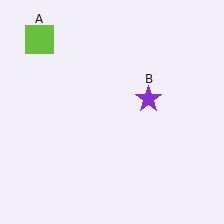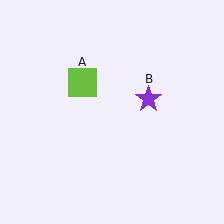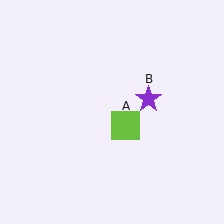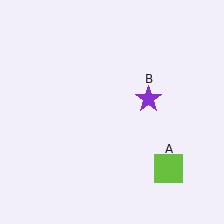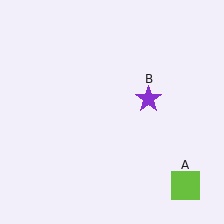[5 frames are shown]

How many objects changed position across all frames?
1 object changed position: lime square (object A).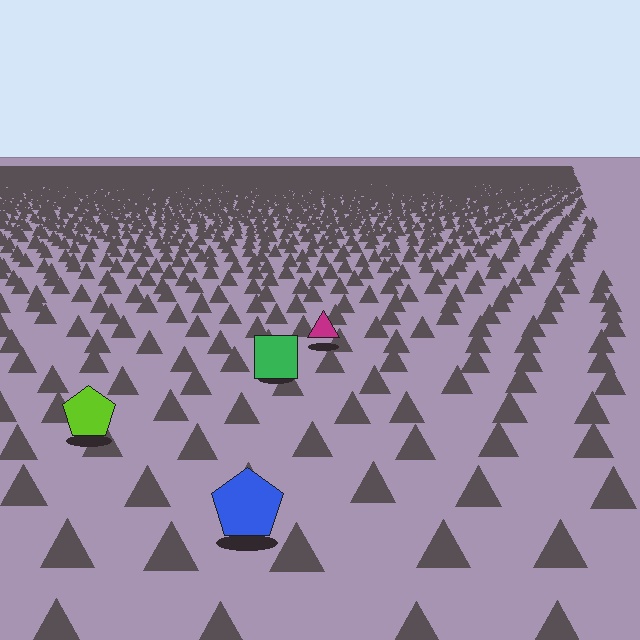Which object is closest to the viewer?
The blue pentagon is closest. The texture marks near it are larger and more spread out.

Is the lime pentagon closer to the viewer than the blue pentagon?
No. The blue pentagon is closer — you can tell from the texture gradient: the ground texture is coarser near it.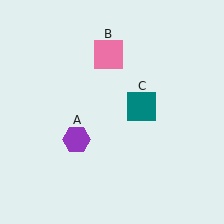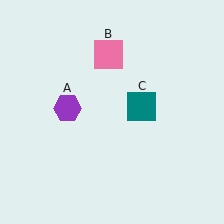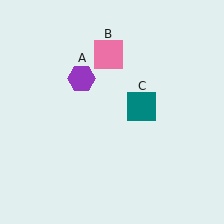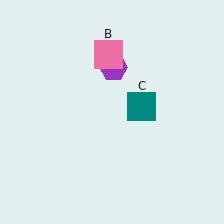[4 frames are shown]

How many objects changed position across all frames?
1 object changed position: purple hexagon (object A).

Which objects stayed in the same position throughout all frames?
Pink square (object B) and teal square (object C) remained stationary.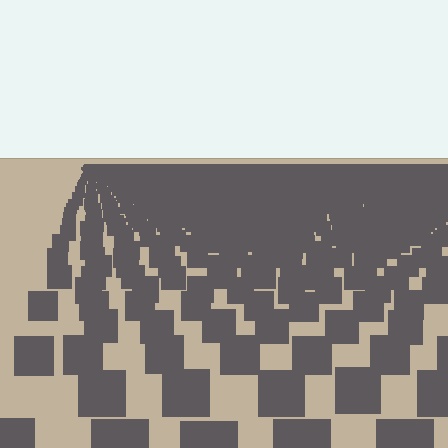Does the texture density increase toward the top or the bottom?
Density increases toward the top.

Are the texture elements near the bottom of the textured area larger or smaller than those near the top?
Larger. Near the bottom, elements are closer to the viewer and appear at a bigger on-screen size.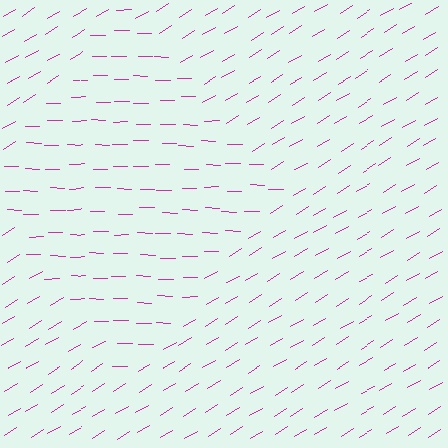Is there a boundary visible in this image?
Yes, there is a texture boundary formed by a change in line orientation.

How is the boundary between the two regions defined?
The boundary is defined purely by a change in line orientation (approximately 32 degrees difference). All lines are the same color and thickness.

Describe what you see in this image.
The image is filled with small magenta line segments. A diamond region in the image has lines oriented differently from the surrounding lines, creating a visible texture boundary.